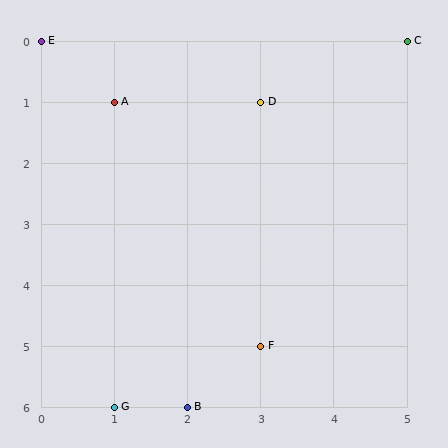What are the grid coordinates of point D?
Point D is at grid coordinates (3, 1).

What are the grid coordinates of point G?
Point G is at grid coordinates (1, 6).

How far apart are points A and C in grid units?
Points A and C are 4 columns and 1 row apart (about 4.1 grid units diagonally).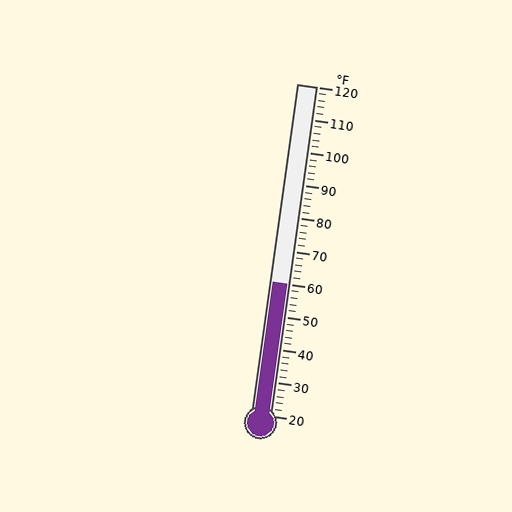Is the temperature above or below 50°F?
The temperature is above 50°F.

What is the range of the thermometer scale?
The thermometer scale ranges from 20°F to 120°F.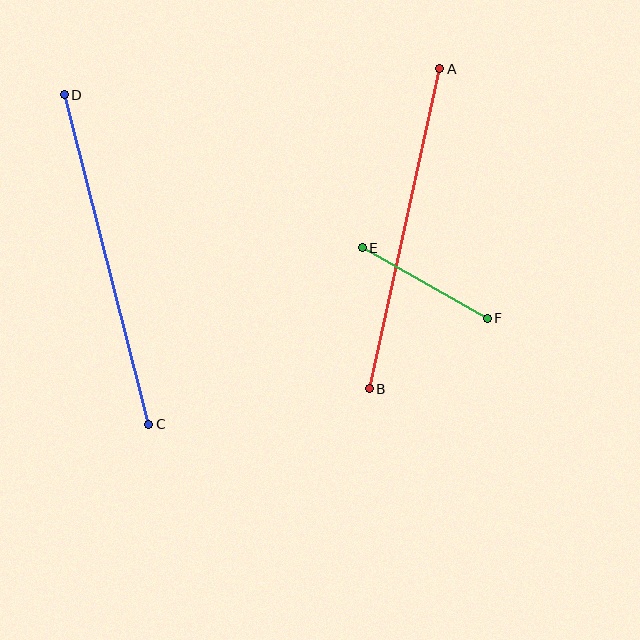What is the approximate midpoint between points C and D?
The midpoint is at approximately (107, 259) pixels.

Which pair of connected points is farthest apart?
Points C and D are farthest apart.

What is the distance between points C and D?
The distance is approximately 340 pixels.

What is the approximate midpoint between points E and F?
The midpoint is at approximately (425, 283) pixels.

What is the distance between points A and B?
The distance is approximately 328 pixels.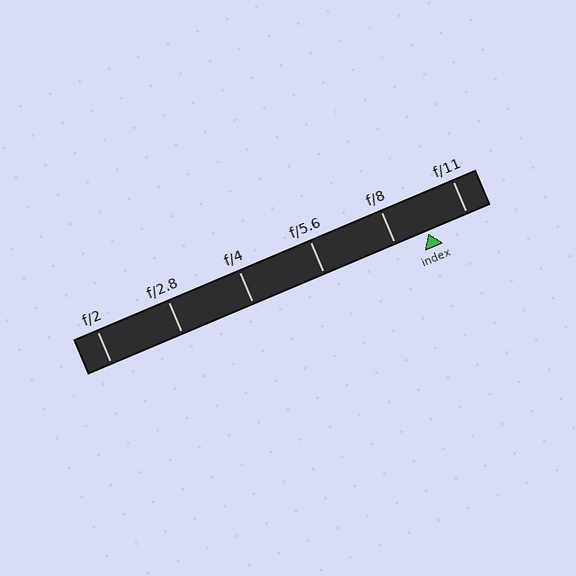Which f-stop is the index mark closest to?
The index mark is closest to f/8.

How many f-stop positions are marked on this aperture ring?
There are 6 f-stop positions marked.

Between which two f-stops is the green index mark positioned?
The index mark is between f/8 and f/11.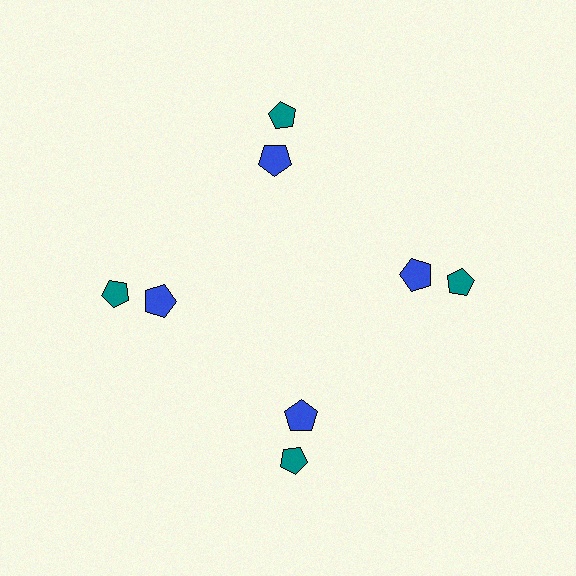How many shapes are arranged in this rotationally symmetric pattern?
There are 8 shapes, arranged in 4 groups of 2.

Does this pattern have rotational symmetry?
Yes, this pattern has 4-fold rotational symmetry. It looks the same after rotating 90 degrees around the center.